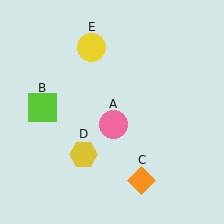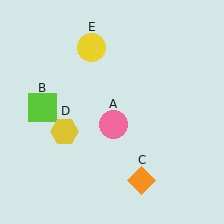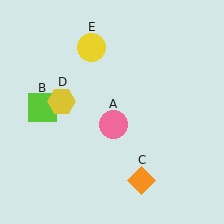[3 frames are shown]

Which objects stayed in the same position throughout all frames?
Pink circle (object A) and lime square (object B) and orange diamond (object C) and yellow circle (object E) remained stationary.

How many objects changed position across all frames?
1 object changed position: yellow hexagon (object D).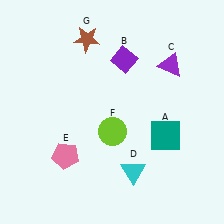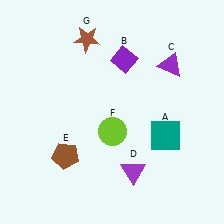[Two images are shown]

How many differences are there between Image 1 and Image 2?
There are 2 differences between the two images.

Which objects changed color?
D changed from cyan to purple. E changed from pink to brown.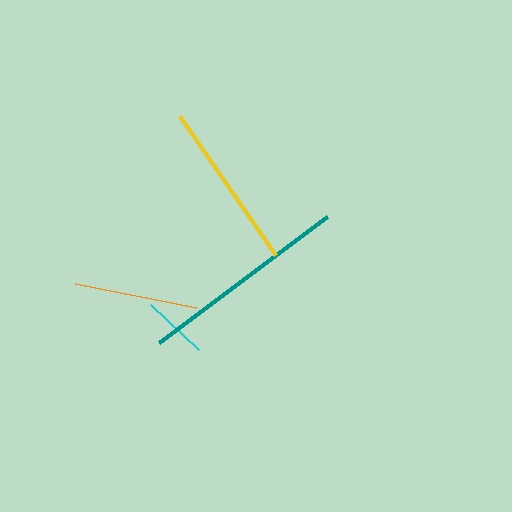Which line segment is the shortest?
The cyan line is the shortest at approximately 65 pixels.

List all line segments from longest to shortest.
From longest to shortest: teal, yellow, orange, cyan.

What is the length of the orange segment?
The orange segment is approximately 123 pixels long.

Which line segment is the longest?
The teal line is the longest at approximately 211 pixels.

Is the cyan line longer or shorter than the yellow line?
The yellow line is longer than the cyan line.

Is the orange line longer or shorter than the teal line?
The teal line is longer than the orange line.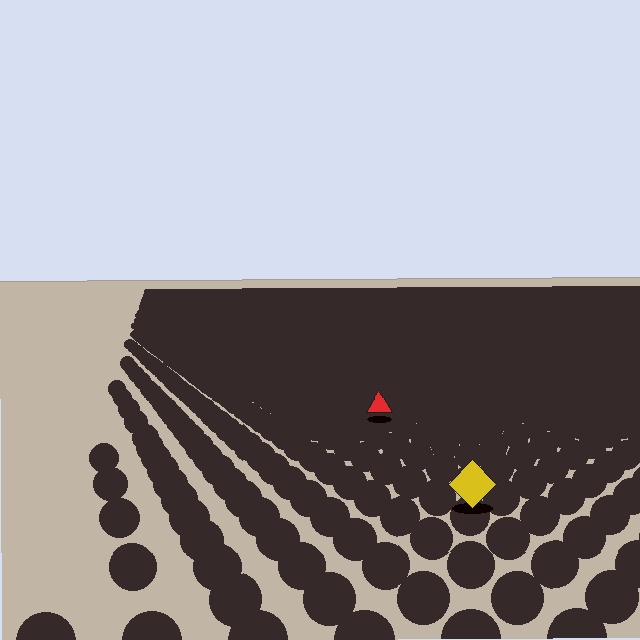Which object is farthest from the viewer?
The red triangle is farthest from the viewer. It appears smaller and the ground texture around it is denser.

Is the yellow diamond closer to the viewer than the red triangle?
Yes. The yellow diamond is closer — you can tell from the texture gradient: the ground texture is coarser near it.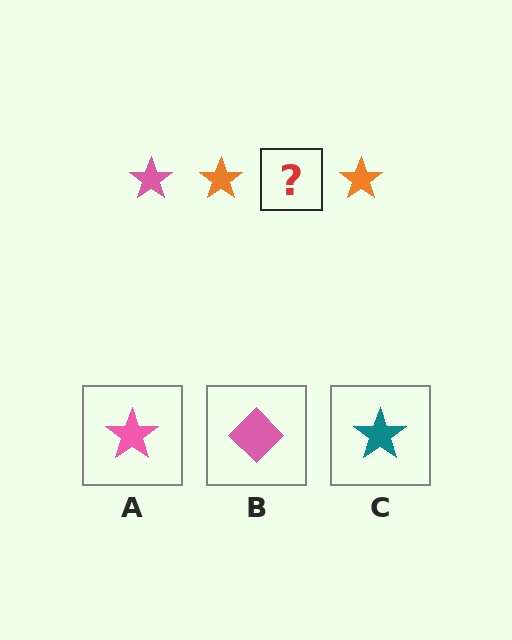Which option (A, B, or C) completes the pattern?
A.